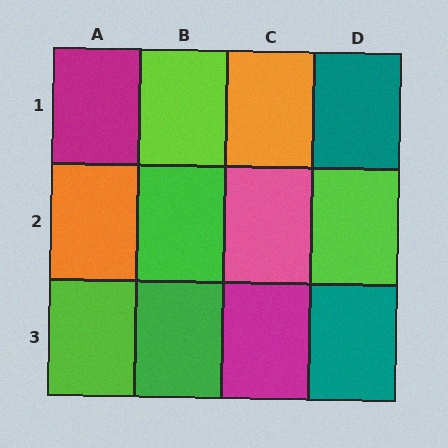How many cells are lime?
3 cells are lime.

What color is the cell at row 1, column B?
Lime.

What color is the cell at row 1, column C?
Orange.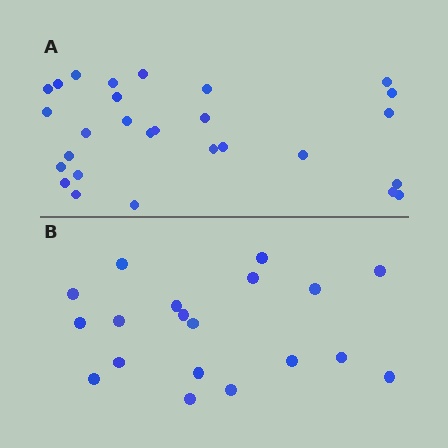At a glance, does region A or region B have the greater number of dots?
Region A (the top region) has more dots.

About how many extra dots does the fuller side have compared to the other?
Region A has roughly 8 or so more dots than region B.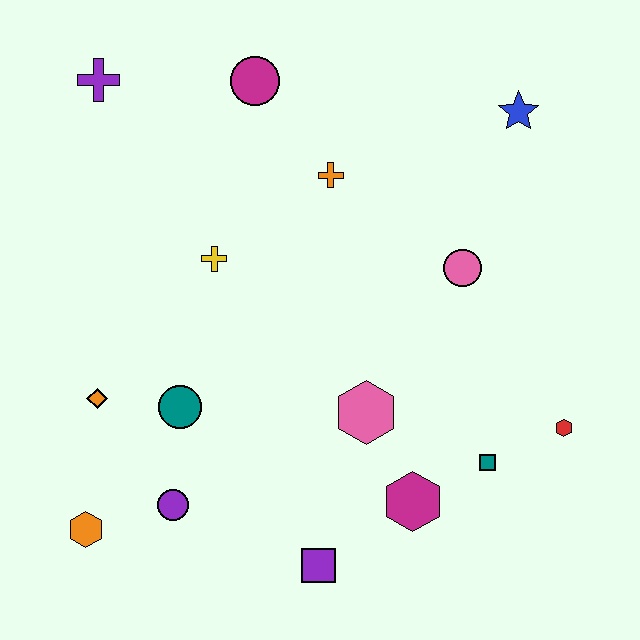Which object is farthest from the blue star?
The orange hexagon is farthest from the blue star.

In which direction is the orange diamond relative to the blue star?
The orange diamond is to the left of the blue star.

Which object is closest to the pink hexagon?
The magenta hexagon is closest to the pink hexagon.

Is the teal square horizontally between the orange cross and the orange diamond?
No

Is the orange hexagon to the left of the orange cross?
Yes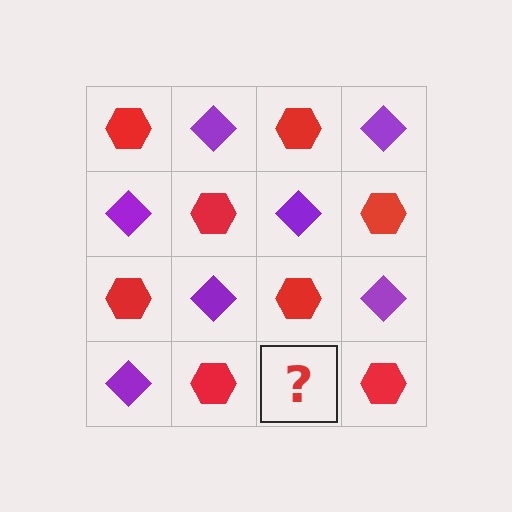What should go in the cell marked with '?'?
The missing cell should contain a purple diamond.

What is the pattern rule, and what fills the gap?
The rule is that it alternates red hexagon and purple diamond in a checkerboard pattern. The gap should be filled with a purple diamond.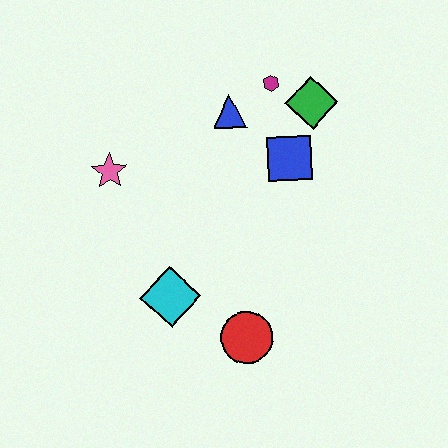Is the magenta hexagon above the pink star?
Yes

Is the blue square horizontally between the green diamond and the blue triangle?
Yes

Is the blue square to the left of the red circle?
No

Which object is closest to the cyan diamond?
The red circle is closest to the cyan diamond.